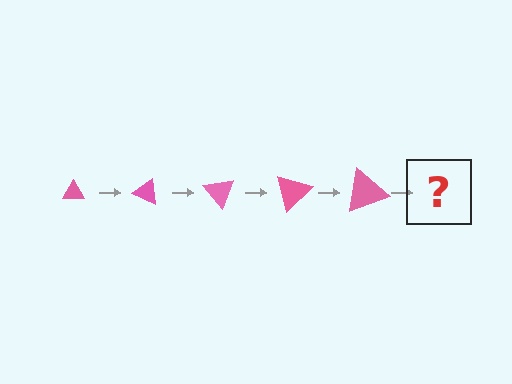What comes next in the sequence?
The next element should be a triangle, larger than the previous one and rotated 125 degrees from the start.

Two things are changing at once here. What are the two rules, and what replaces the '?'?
The two rules are that the triangle grows larger each step and it rotates 25 degrees each step. The '?' should be a triangle, larger than the previous one and rotated 125 degrees from the start.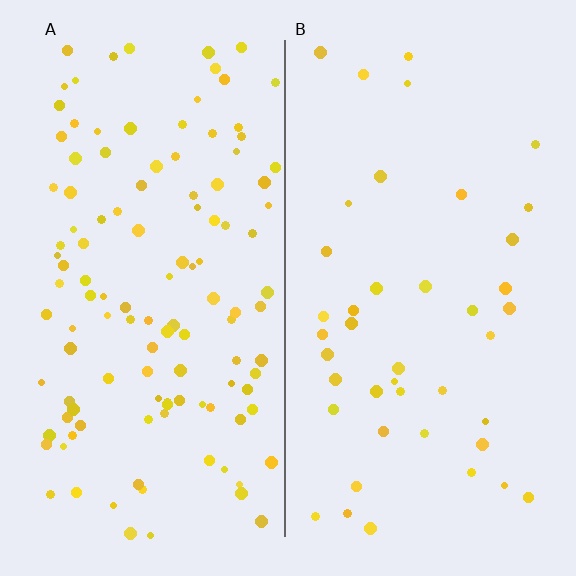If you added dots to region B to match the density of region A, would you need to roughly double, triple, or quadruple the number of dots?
Approximately triple.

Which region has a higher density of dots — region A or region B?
A (the left).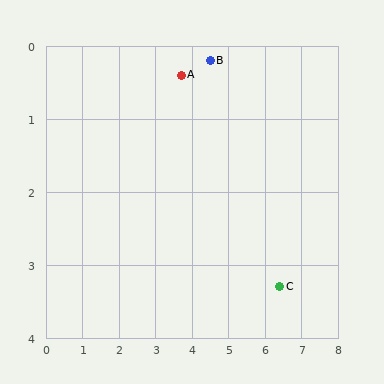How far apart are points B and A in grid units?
Points B and A are about 0.8 grid units apart.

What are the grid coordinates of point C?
Point C is at approximately (6.4, 3.3).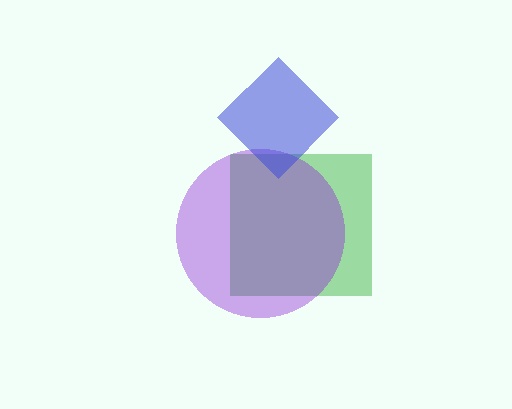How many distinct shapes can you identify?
There are 3 distinct shapes: a green square, a purple circle, a blue diamond.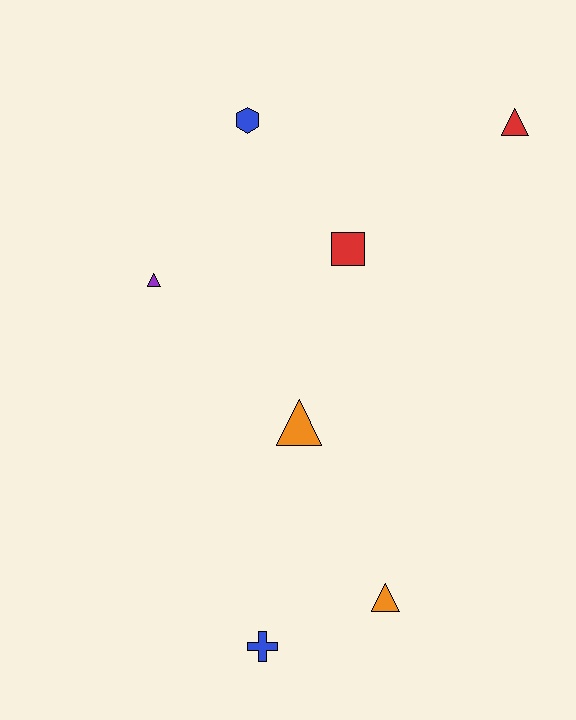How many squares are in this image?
There is 1 square.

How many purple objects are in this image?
There is 1 purple object.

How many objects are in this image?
There are 7 objects.